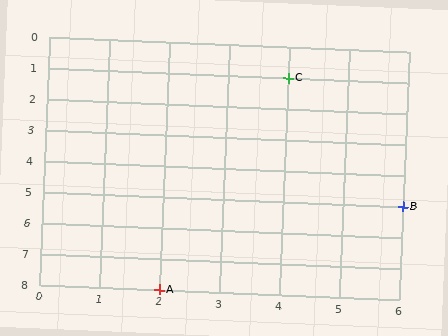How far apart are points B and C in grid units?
Points B and C are 2 columns and 4 rows apart (about 4.5 grid units diagonally).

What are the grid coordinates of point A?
Point A is at grid coordinates (2, 8).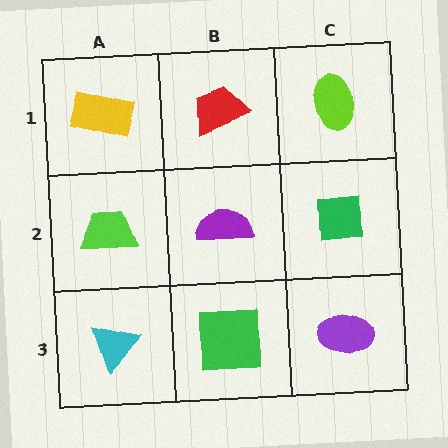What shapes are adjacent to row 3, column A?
A lime trapezoid (row 2, column A), a green square (row 3, column B).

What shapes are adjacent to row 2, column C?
A lime ellipse (row 1, column C), a purple ellipse (row 3, column C), a purple semicircle (row 2, column B).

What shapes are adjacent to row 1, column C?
A green square (row 2, column C), a red trapezoid (row 1, column B).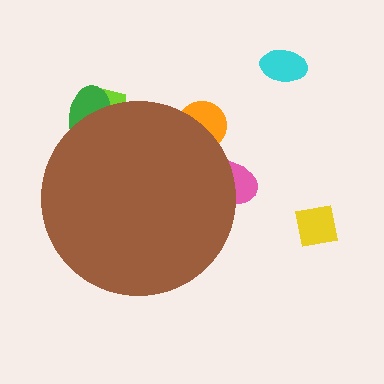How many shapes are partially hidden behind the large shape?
4 shapes are partially hidden.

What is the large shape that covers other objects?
A brown circle.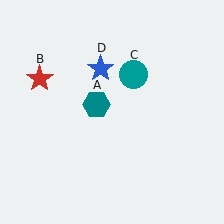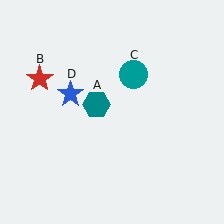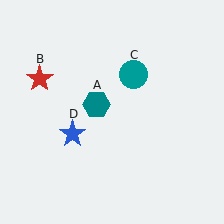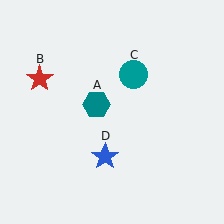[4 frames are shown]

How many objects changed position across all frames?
1 object changed position: blue star (object D).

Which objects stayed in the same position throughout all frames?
Teal hexagon (object A) and red star (object B) and teal circle (object C) remained stationary.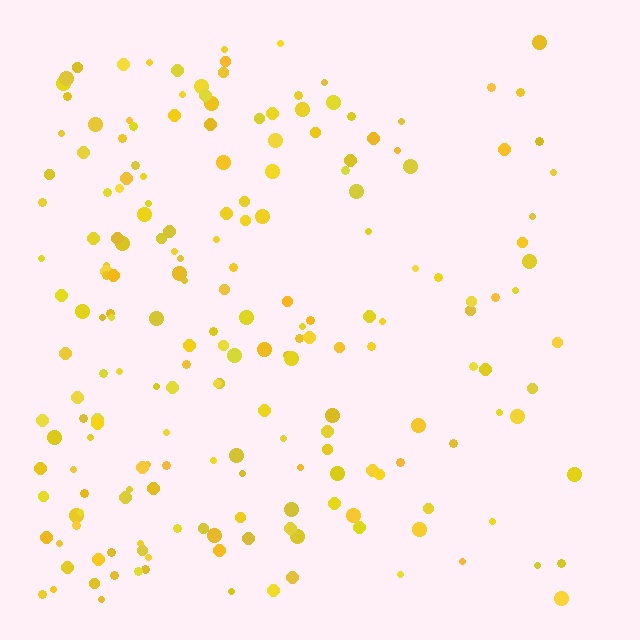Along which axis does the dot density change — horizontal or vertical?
Horizontal.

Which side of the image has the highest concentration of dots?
The left.